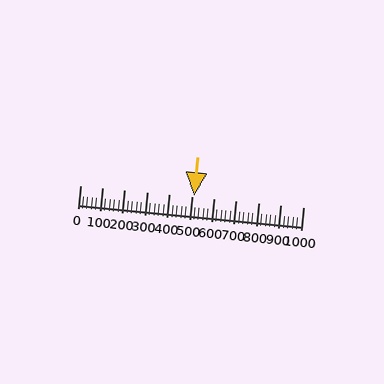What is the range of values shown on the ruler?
The ruler shows values from 0 to 1000.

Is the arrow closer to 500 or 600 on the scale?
The arrow is closer to 500.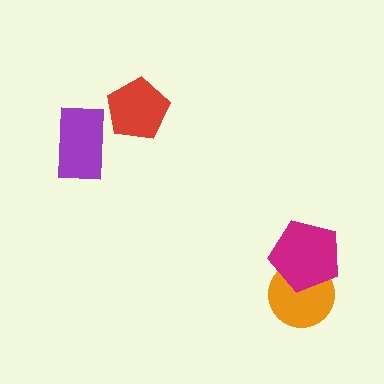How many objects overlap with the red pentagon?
0 objects overlap with the red pentagon.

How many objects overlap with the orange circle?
1 object overlaps with the orange circle.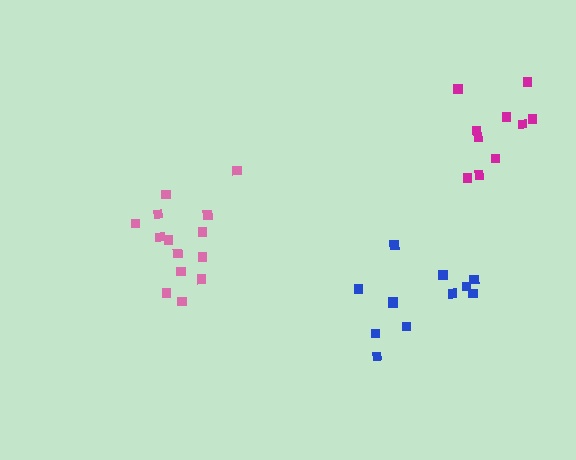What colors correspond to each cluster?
The clusters are colored: blue, magenta, pink.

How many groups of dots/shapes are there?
There are 3 groups.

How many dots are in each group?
Group 1: 12 dots, Group 2: 10 dots, Group 3: 14 dots (36 total).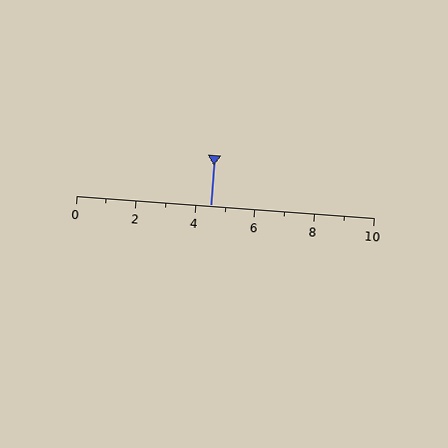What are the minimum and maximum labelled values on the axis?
The axis runs from 0 to 10.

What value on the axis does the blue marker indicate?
The marker indicates approximately 4.5.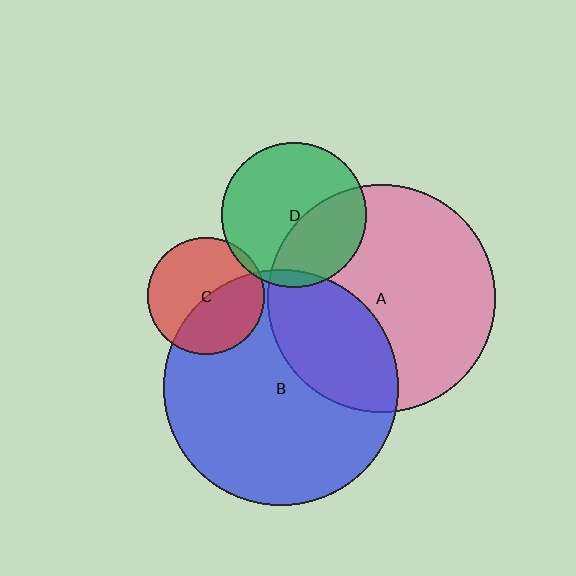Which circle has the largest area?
Circle B (blue).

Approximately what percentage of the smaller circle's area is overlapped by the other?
Approximately 45%.